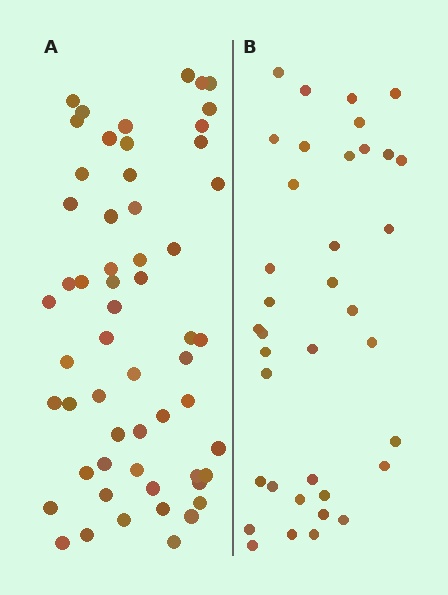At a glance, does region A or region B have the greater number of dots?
Region A (the left region) has more dots.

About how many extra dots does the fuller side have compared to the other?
Region A has approximately 20 more dots than region B.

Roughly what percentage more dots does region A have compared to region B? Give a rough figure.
About 55% more.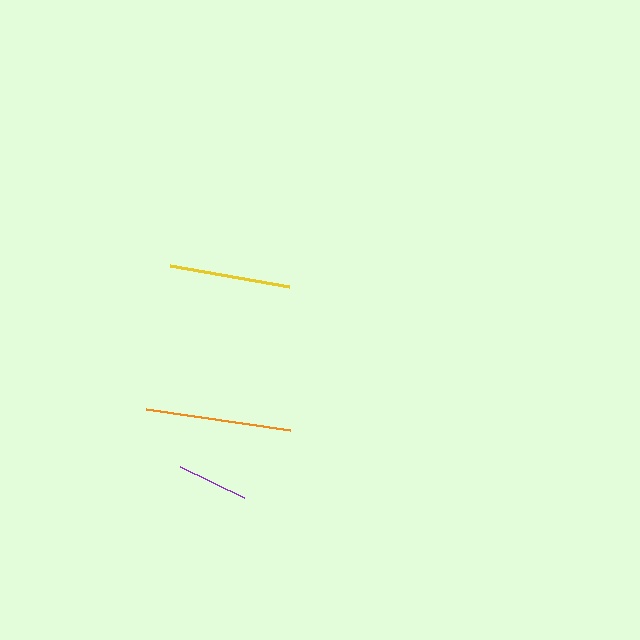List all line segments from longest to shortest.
From longest to shortest: orange, yellow, purple.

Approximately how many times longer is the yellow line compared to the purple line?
The yellow line is approximately 1.7 times the length of the purple line.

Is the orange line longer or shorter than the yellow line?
The orange line is longer than the yellow line.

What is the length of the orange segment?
The orange segment is approximately 146 pixels long.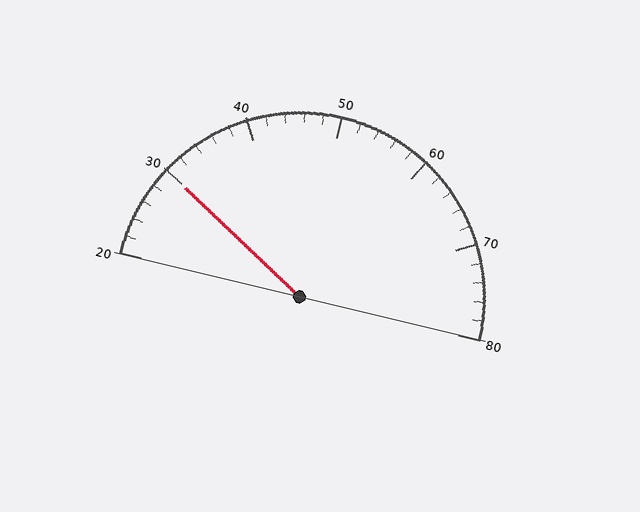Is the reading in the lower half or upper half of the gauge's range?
The reading is in the lower half of the range (20 to 80).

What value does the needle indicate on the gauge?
The needle indicates approximately 30.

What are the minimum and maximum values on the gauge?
The gauge ranges from 20 to 80.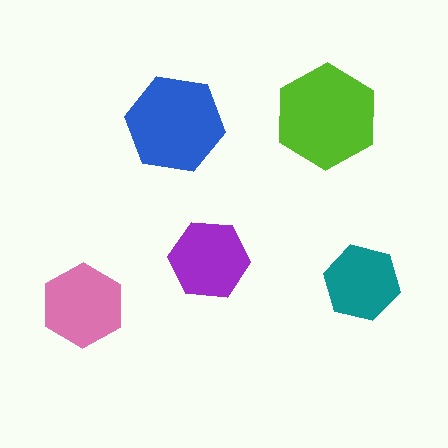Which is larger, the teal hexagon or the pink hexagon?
The pink one.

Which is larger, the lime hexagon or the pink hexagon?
The lime one.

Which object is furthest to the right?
The teal hexagon is rightmost.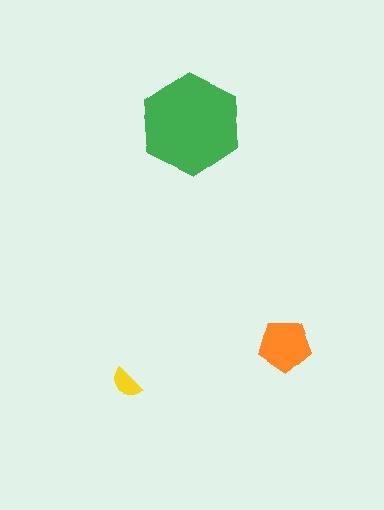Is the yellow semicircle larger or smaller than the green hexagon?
Smaller.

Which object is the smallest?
The yellow semicircle.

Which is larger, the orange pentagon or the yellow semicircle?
The orange pentagon.